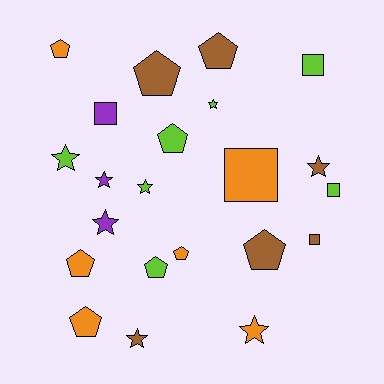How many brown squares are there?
There is 1 brown square.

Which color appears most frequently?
Lime, with 7 objects.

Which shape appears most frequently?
Pentagon, with 9 objects.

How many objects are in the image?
There are 22 objects.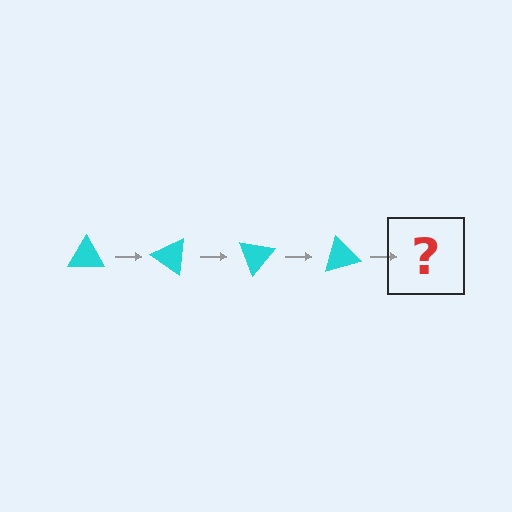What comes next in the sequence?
The next element should be a cyan triangle rotated 140 degrees.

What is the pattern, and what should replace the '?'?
The pattern is that the triangle rotates 35 degrees each step. The '?' should be a cyan triangle rotated 140 degrees.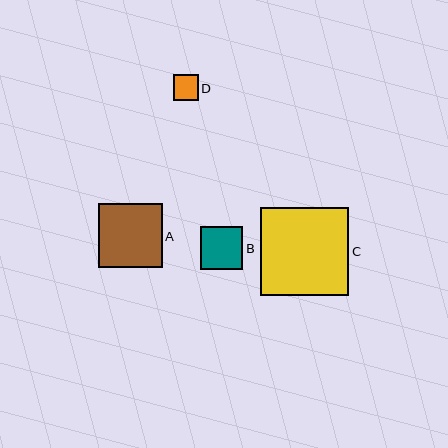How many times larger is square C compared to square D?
Square C is approximately 3.5 times the size of square D.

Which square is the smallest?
Square D is the smallest with a size of approximately 25 pixels.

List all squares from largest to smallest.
From largest to smallest: C, A, B, D.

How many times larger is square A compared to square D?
Square A is approximately 2.5 times the size of square D.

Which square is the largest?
Square C is the largest with a size of approximately 88 pixels.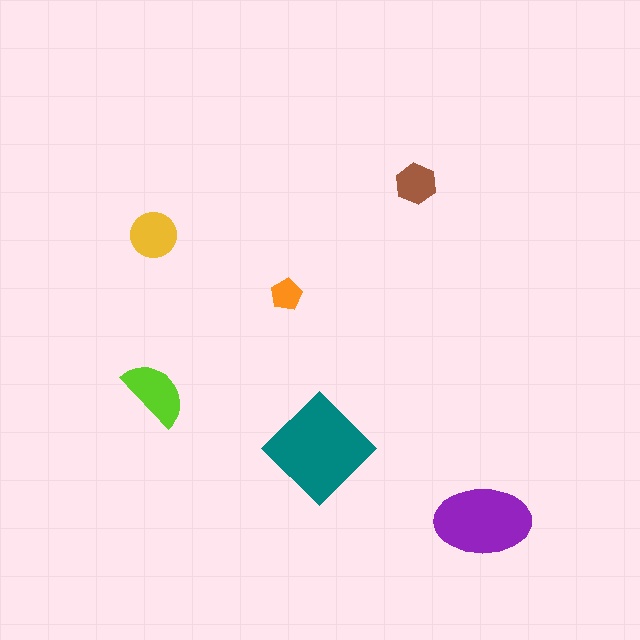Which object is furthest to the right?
The purple ellipse is rightmost.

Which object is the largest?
The teal diamond.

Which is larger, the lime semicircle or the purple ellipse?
The purple ellipse.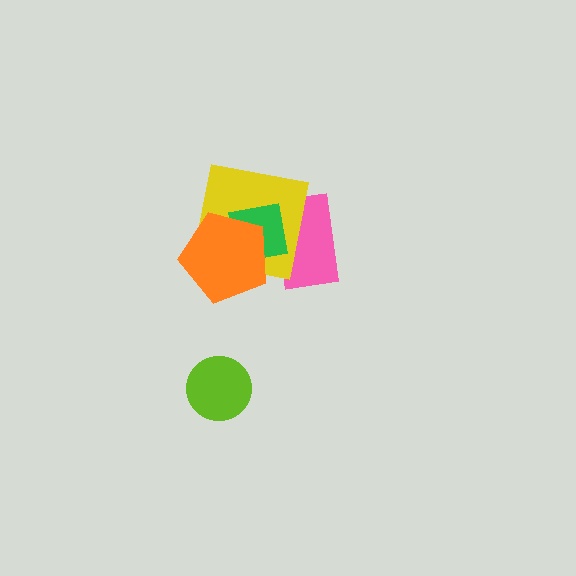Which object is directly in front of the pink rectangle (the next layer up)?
The yellow square is directly in front of the pink rectangle.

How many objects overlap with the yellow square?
3 objects overlap with the yellow square.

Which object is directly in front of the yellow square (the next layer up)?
The green square is directly in front of the yellow square.